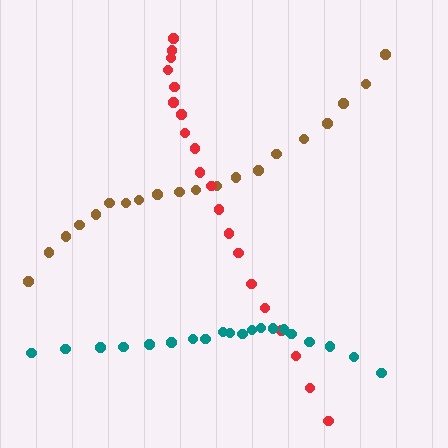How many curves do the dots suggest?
There are 3 distinct paths.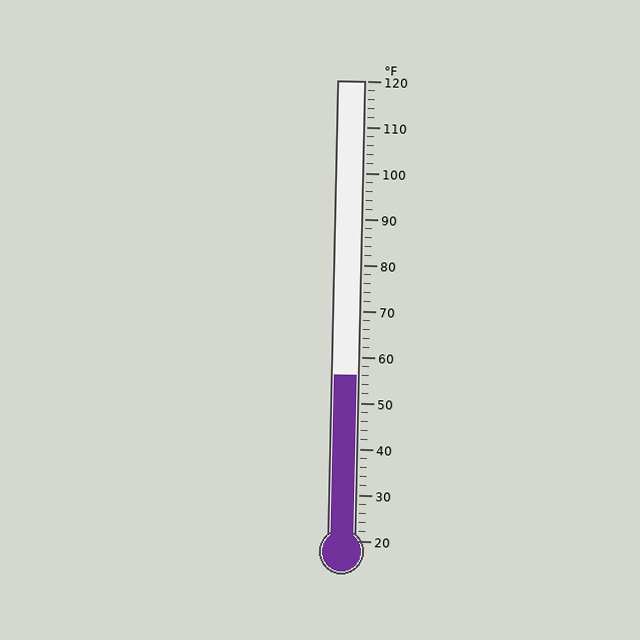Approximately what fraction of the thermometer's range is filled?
The thermometer is filled to approximately 35% of its range.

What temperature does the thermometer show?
The thermometer shows approximately 56°F.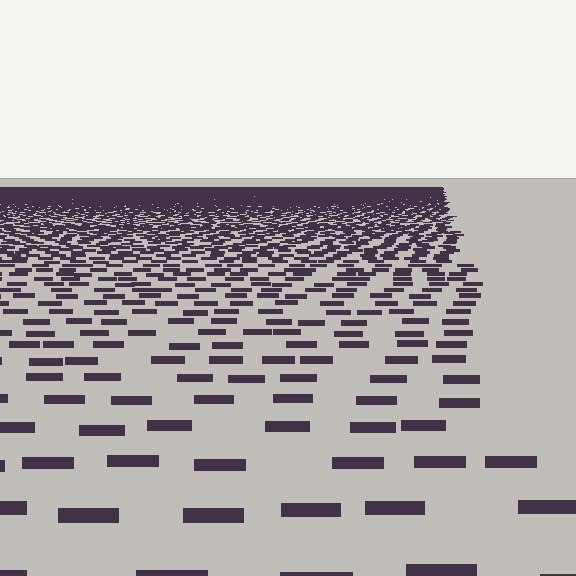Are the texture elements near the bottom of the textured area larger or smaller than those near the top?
Larger. Near the bottom, elements are closer to the viewer and appear at a bigger on-screen size.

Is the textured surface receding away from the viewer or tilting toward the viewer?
The surface is receding away from the viewer. Texture elements get smaller and denser toward the top.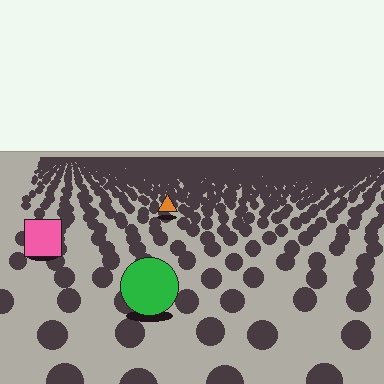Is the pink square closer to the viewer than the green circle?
No. The green circle is closer — you can tell from the texture gradient: the ground texture is coarser near it.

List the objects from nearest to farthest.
From nearest to farthest: the green circle, the pink square, the orange triangle.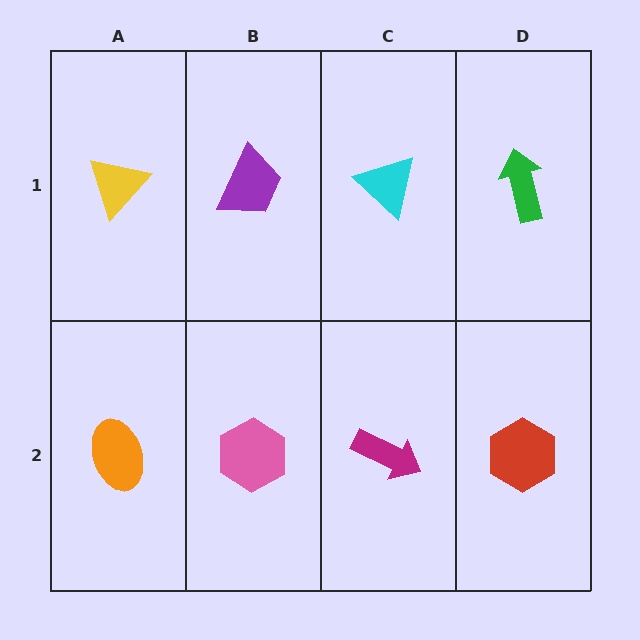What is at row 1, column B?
A purple trapezoid.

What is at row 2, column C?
A magenta arrow.